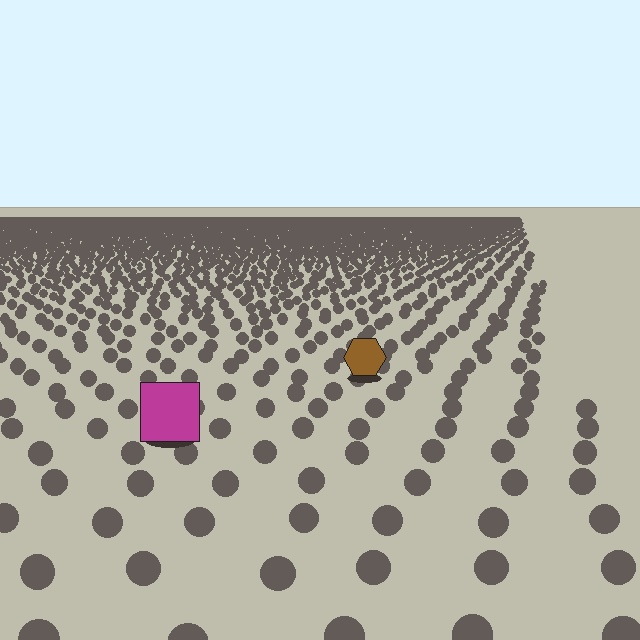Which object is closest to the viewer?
The magenta square is closest. The texture marks near it are larger and more spread out.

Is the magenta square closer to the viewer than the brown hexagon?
Yes. The magenta square is closer — you can tell from the texture gradient: the ground texture is coarser near it.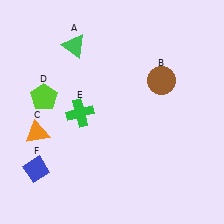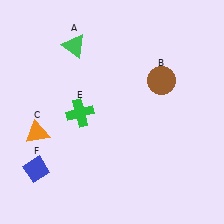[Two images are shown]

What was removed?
The lime pentagon (D) was removed in Image 2.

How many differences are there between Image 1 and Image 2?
There is 1 difference between the two images.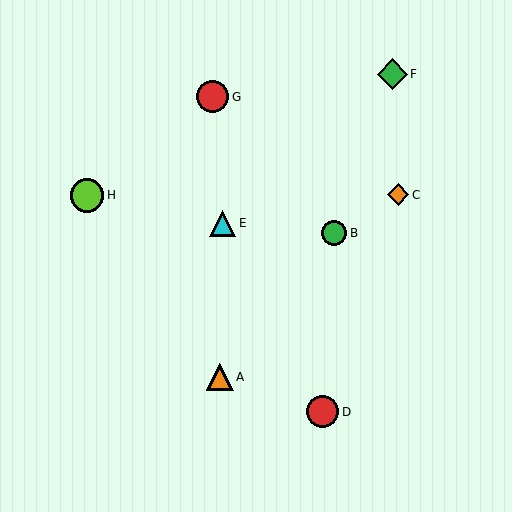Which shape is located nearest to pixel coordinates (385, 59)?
The green diamond (labeled F) at (392, 74) is nearest to that location.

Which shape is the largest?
The lime circle (labeled H) is the largest.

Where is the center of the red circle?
The center of the red circle is at (322, 412).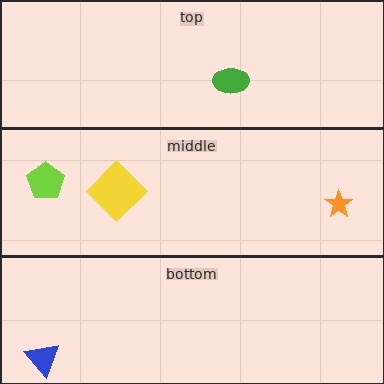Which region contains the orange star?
The middle region.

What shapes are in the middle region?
The lime pentagon, the yellow diamond, the orange star.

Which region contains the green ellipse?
The top region.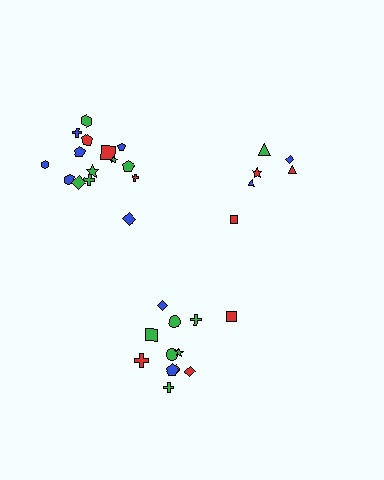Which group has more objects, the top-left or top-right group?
The top-left group.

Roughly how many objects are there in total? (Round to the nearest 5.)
Roughly 35 objects in total.